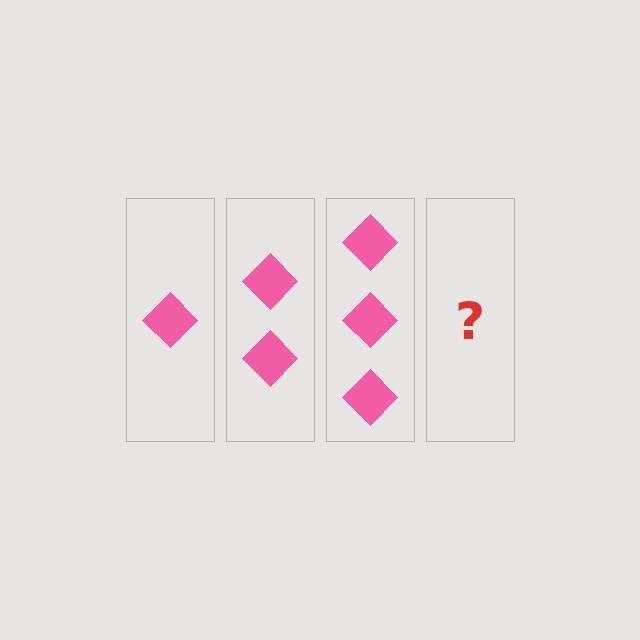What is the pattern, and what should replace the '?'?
The pattern is that each step adds one more diamond. The '?' should be 4 diamonds.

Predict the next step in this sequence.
The next step is 4 diamonds.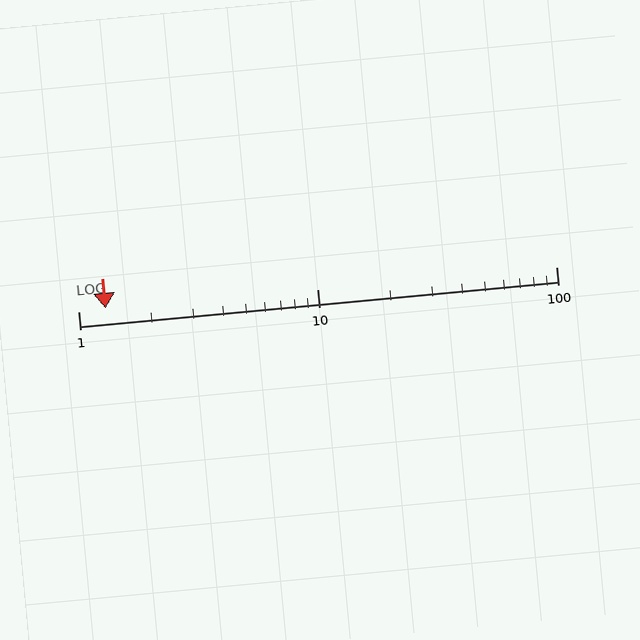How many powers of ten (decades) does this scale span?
The scale spans 2 decades, from 1 to 100.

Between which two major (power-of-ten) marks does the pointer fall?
The pointer is between 1 and 10.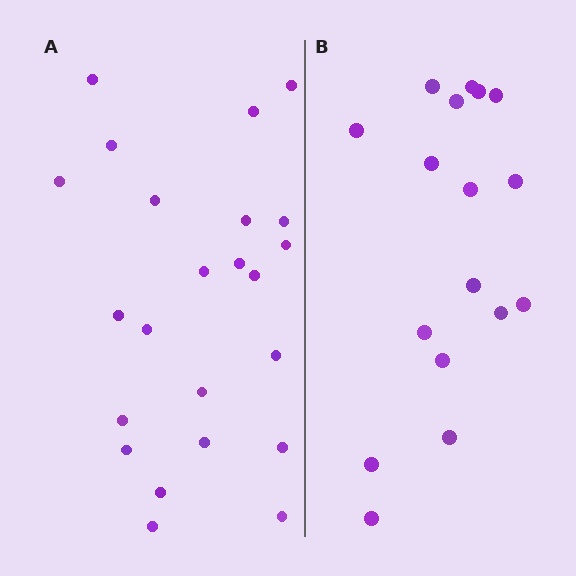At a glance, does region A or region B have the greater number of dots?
Region A (the left region) has more dots.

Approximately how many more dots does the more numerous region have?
Region A has about 6 more dots than region B.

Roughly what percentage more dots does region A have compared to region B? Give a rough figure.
About 35% more.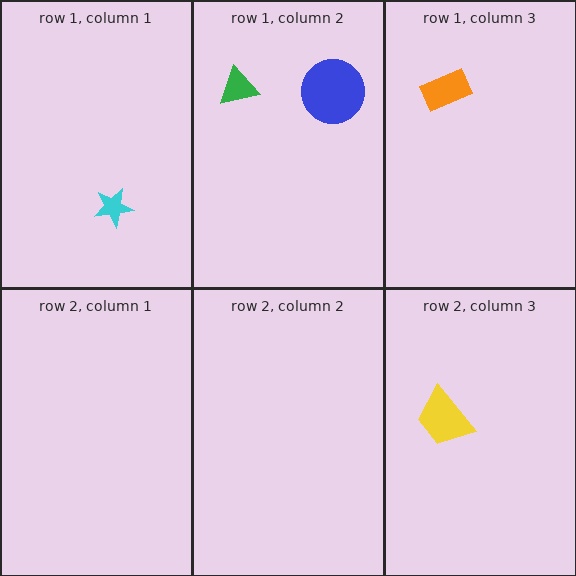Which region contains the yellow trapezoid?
The row 2, column 3 region.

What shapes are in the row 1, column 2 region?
The blue circle, the green triangle.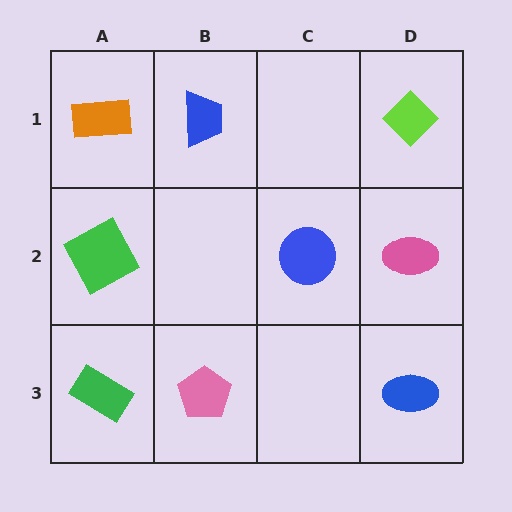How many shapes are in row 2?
3 shapes.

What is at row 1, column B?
A blue trapezoid.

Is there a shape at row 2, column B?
No, that cell is empty.